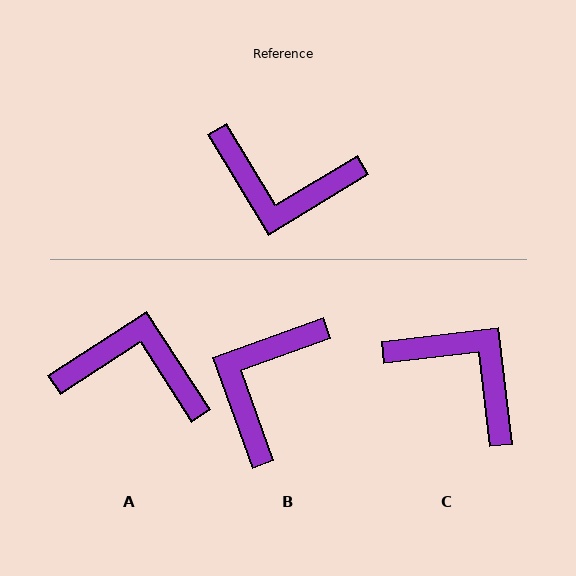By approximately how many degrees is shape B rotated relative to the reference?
Approximately 101 degrees clockwise.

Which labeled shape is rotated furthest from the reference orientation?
A, about 178 degrees away.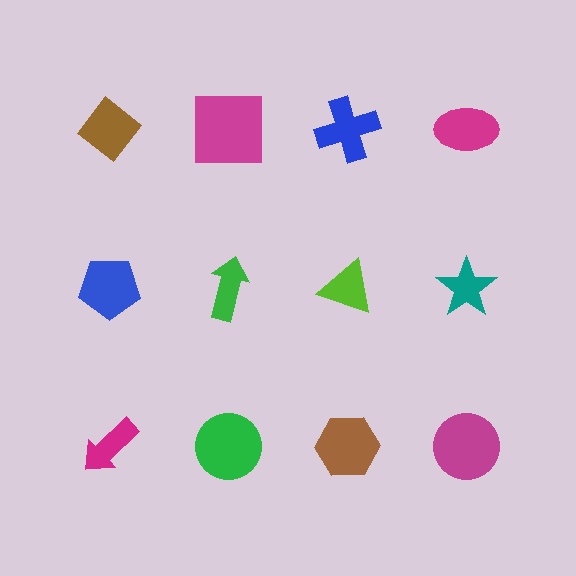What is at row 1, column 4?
A magenta ellipse.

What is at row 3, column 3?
A brown hexagon.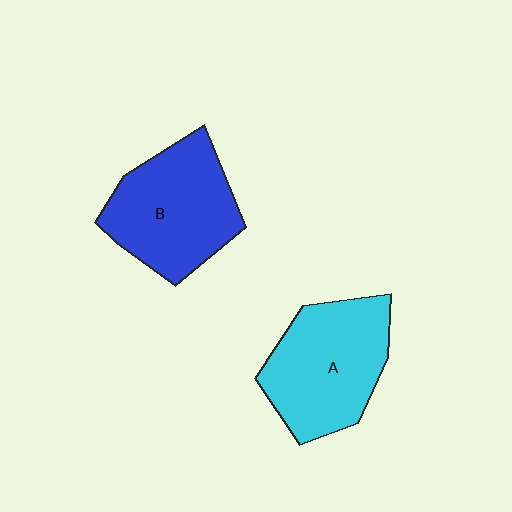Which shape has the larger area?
Shape A (cyan).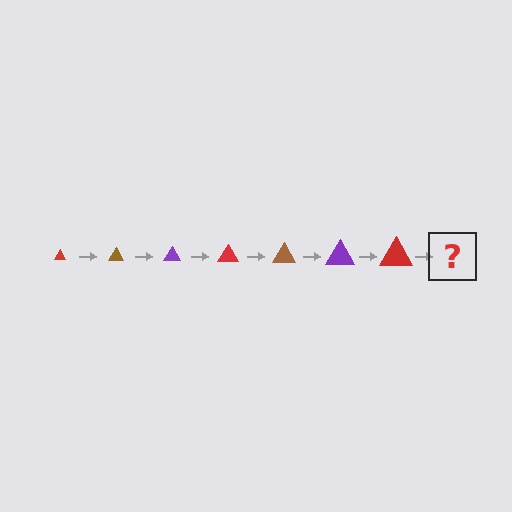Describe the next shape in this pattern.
It should be a brown triangle, larger than the previous one.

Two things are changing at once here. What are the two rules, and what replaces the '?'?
The two rules are that the triangle grows larger each step and the color cycles through red, brown, and purple. The '?' should be a brown triangle, larger than the previous one.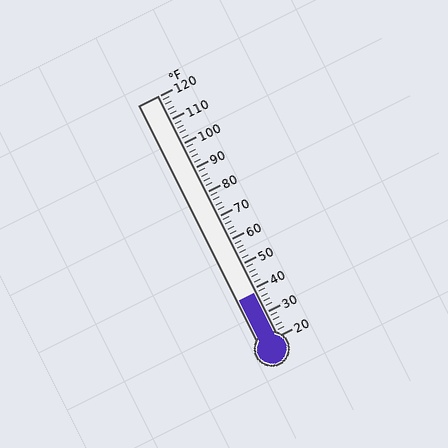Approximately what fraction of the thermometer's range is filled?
The thermometer is filled to approximately 20% of its range.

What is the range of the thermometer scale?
The thermometer scale ranges from 20°F to 120°F.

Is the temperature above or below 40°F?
The temperature is below 40°F.